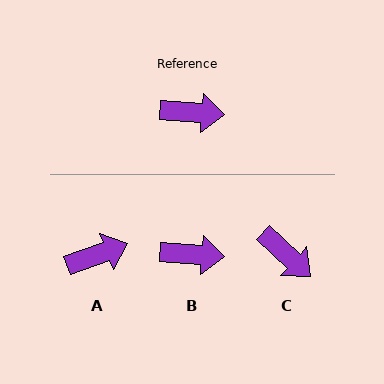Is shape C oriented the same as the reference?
No, it is off by about 39 degrees.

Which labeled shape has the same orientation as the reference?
B.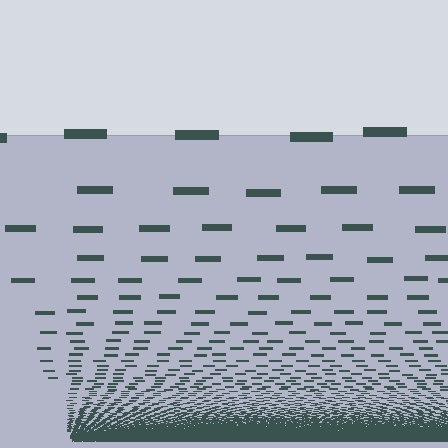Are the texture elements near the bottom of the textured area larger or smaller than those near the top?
Smaller. The gradient is inverted — elements near the bottom are smaller and denser.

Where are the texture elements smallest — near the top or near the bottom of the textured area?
Near the bottom.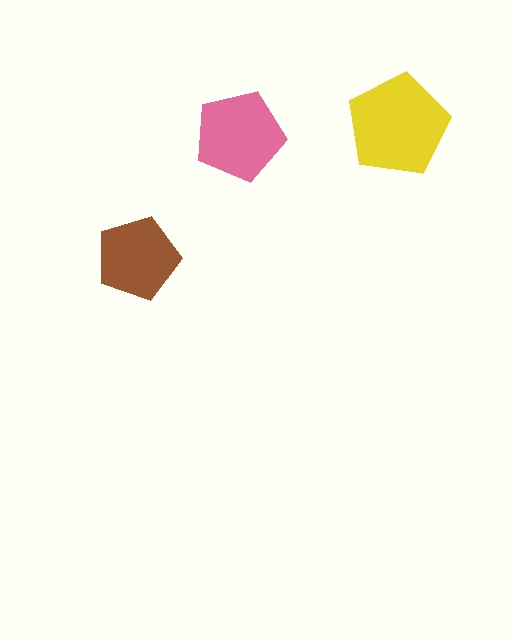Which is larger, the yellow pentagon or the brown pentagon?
The yellow one.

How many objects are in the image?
There are 3 objects in the image.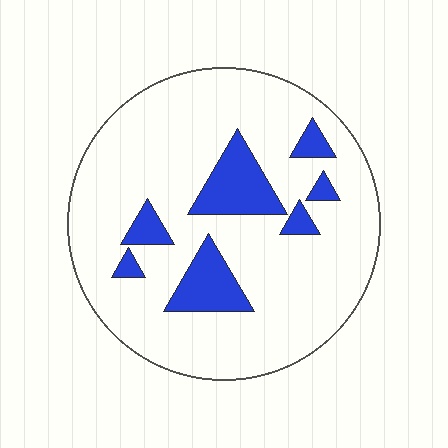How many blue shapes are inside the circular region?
7.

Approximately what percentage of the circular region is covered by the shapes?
Approximately 15%.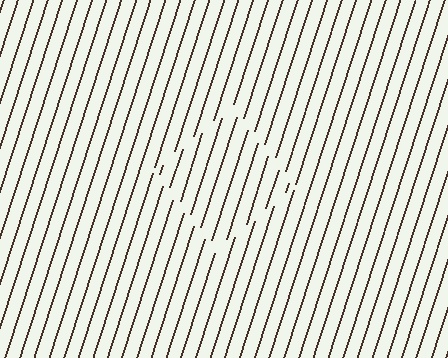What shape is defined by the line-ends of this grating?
An illusory square. The interior of the shape contains the same grating, shifted by half a period — the contour is defined by the phase discontinuity where line-ends from the inner and outer gratings abut.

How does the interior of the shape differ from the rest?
The interior of the shape contains the same grating, shifted by half a period — the contour is defined by the phase discontinuity where line-ends from the inner and outer gratings abut.